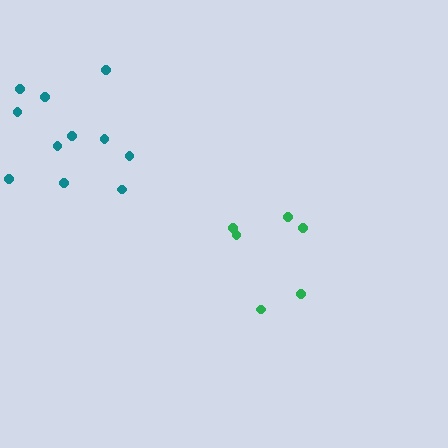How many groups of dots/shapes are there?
There are 2 groups.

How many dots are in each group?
Group 1: 11 dots, Group 2: 6 dots (17 total).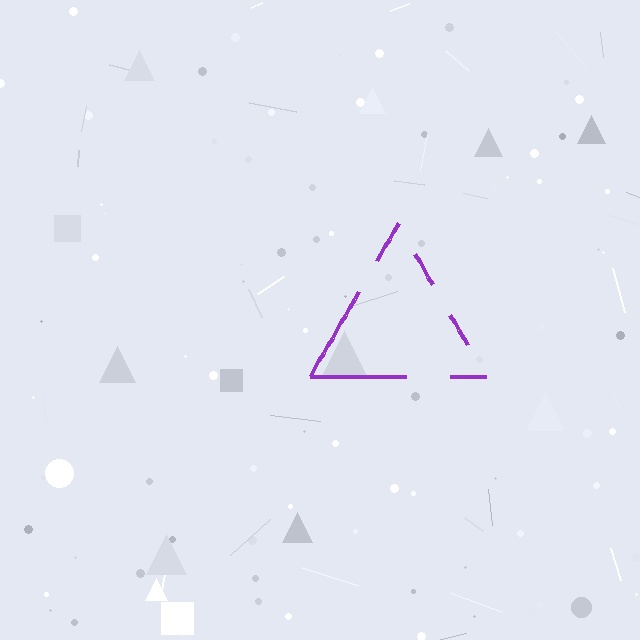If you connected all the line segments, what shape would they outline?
They would outline a triangle.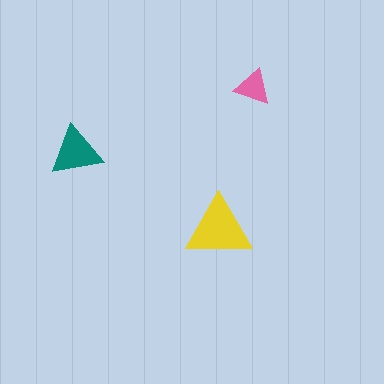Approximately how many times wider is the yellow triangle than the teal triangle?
About 1.5 times wider.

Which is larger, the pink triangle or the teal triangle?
The teal one.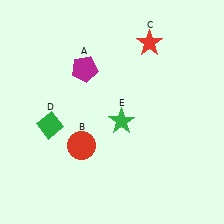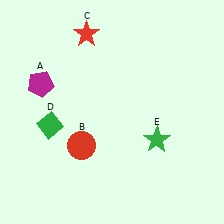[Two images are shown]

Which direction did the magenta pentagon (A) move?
The magenta pentagon (A) moved left.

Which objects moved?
The objects that moved are: the magenta pentagon (A), the red star (C), the green star (E).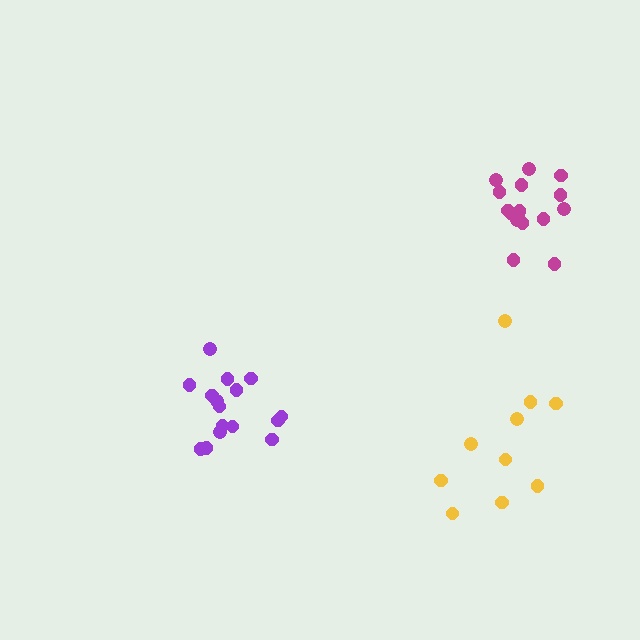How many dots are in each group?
Group 1: 10 dots, Group 2: 16 dots, Group 3: 16 dots (42 total).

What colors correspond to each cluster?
The clusters are colored: yellow, purple, magenta.